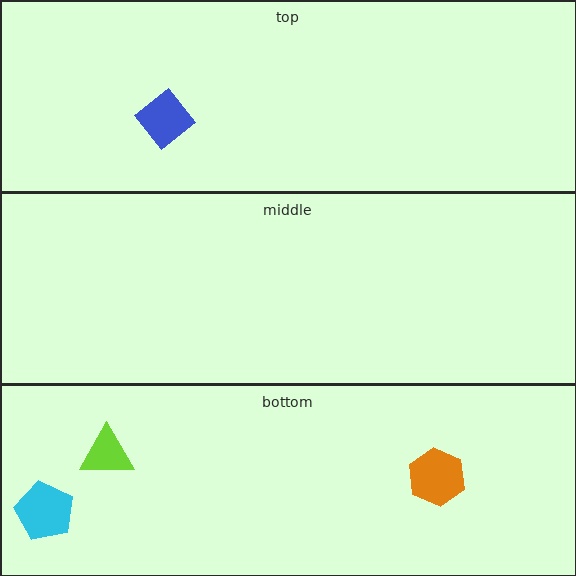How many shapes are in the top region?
1.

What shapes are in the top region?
The blue diamond.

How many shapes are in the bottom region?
3.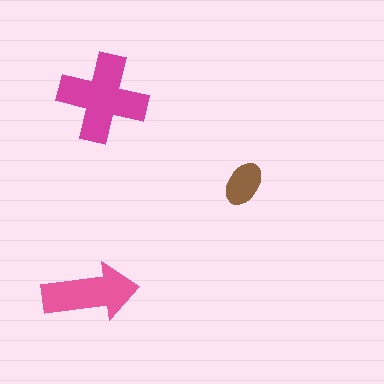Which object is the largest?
The magenta cross.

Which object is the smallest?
The brown ellipse.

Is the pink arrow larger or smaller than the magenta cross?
Smaller.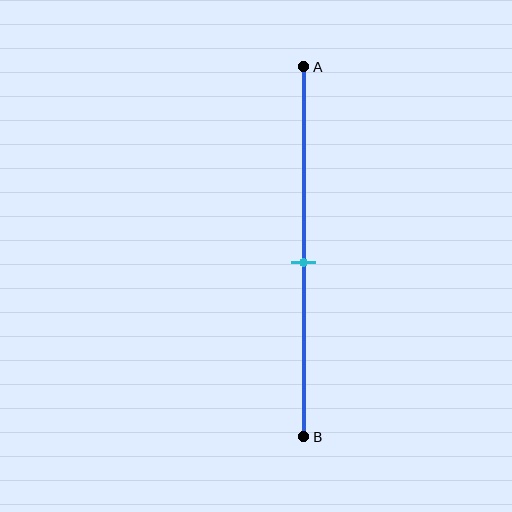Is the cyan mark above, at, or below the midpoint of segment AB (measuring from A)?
The cyan mark is approximately at the midpoint of segment AB.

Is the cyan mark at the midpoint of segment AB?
Yes, the mark is approximately at the midpoint.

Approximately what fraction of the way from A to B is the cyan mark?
The cyan mark is approximately 55% of the way from A to B.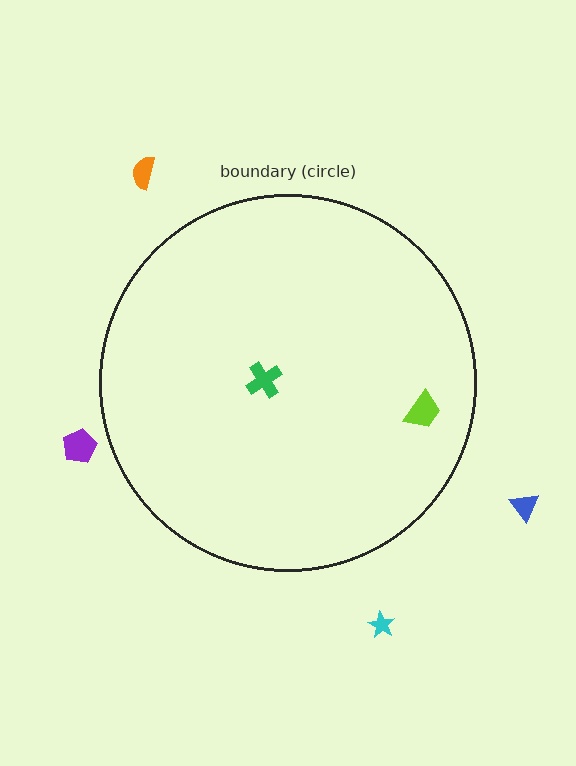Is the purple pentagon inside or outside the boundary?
Outside.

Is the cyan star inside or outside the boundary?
Outside.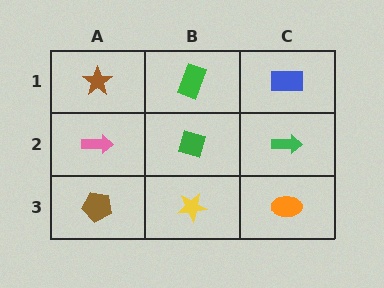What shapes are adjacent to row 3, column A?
A pink arrow (row 2, column A), a yellow star (row 3, column B).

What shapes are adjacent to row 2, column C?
A blue rectangle (row 1, column C), an orange ellipse (row 3, column C), a green diamond (row 2, column B).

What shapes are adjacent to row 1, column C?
A green arrow (row 2, column C), a green rectangle (row 1, column B).